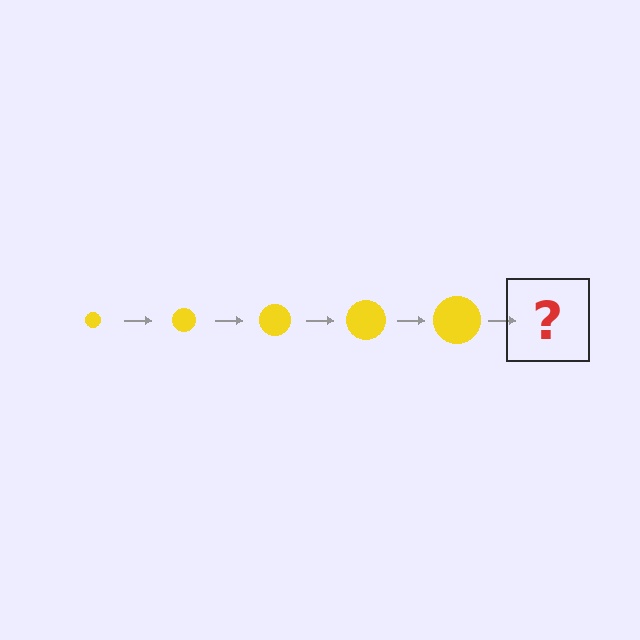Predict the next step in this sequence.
The next step is a yellow circle, larger than the previous one.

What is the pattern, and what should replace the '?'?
The pattern is that the circle gets progressively larger each step. The '?' should be a yellow circle, larger than the previous one.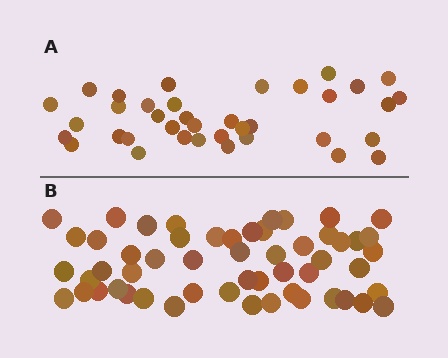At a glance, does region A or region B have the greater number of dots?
Region B (the bottom region) has more dots.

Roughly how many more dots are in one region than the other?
Region B has approximately 15 more dots than region A.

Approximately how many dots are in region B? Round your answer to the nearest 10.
About 50 dots. (The exact count is 54, which rounds to 50.)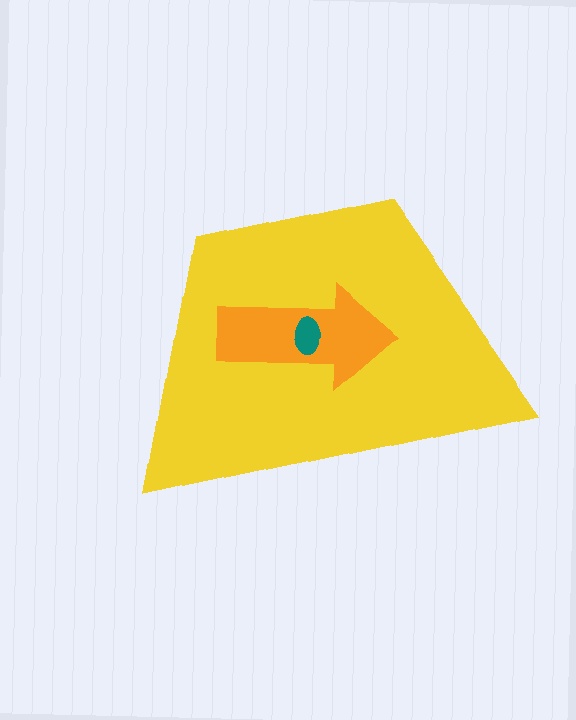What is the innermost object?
The teal ellipse.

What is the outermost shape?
The yellow trapezoid.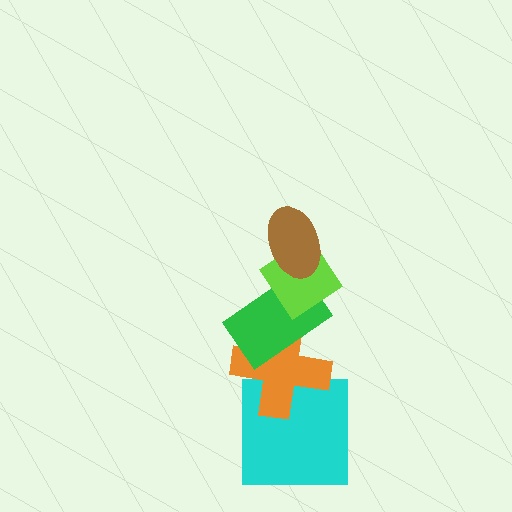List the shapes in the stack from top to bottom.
From top to bottom: the brown ellipse, the lime diamond, the green rectangle, the orange cross, the cyan square.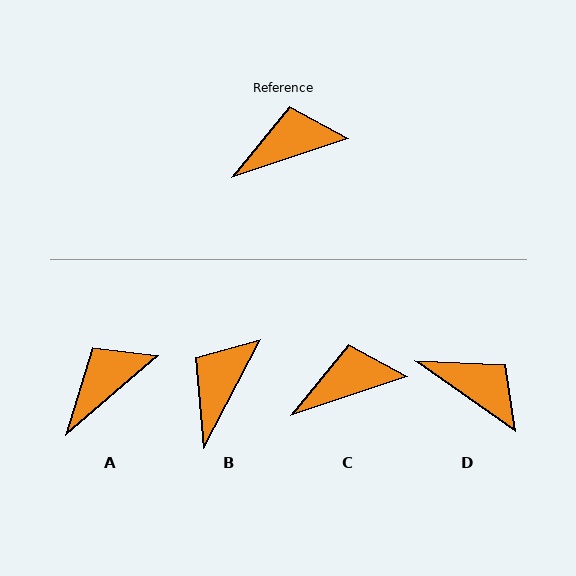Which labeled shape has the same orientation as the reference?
C.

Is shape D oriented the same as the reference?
No, it is off by about 53 degrees.